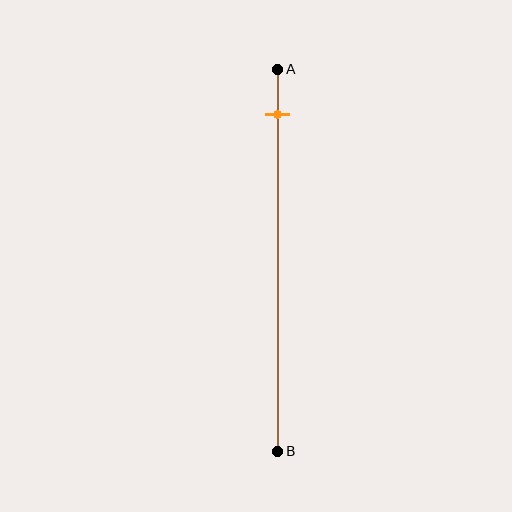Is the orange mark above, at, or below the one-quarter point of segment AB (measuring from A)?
The orange mark is above the one-quarter point of segment AB.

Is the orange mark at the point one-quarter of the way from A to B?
No, the mark is at about 10% from A, not at the 25% one-quarter point.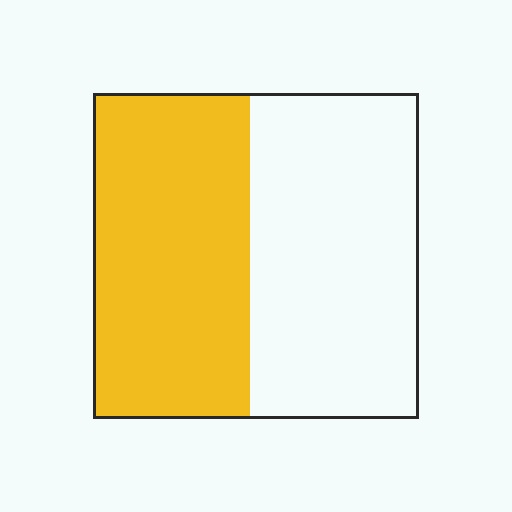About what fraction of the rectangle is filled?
About one half (1/2).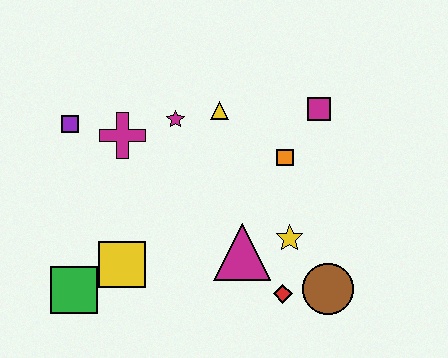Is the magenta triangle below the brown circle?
No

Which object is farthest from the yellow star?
The purple square is farthest from the yellow star.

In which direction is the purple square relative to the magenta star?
The purple square is to the left of the magenta star.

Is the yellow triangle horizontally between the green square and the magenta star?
No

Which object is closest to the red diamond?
The brown circle is closest to the red diamond.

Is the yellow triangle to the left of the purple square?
No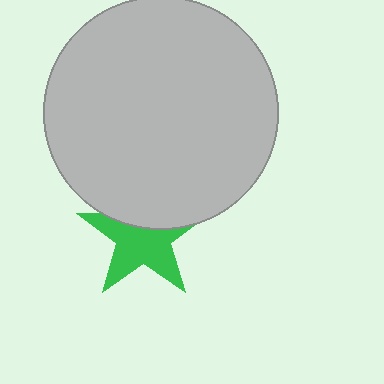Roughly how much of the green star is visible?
About half of it is visible (roughly 64%).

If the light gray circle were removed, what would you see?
You would see the complete green star.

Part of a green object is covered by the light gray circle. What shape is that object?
It is a star.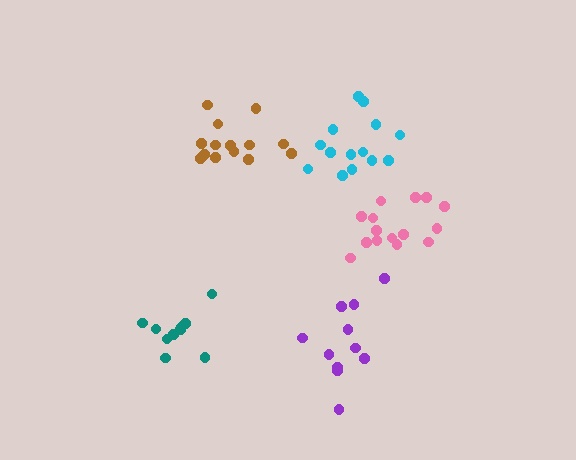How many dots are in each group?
Group 1: 11 dots, Group 2: 14 dots, Group 3: 15 dots, Group 4: 14 dots, Group 5: 11 dots (65 total).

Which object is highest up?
The cyan cluster is topmost.